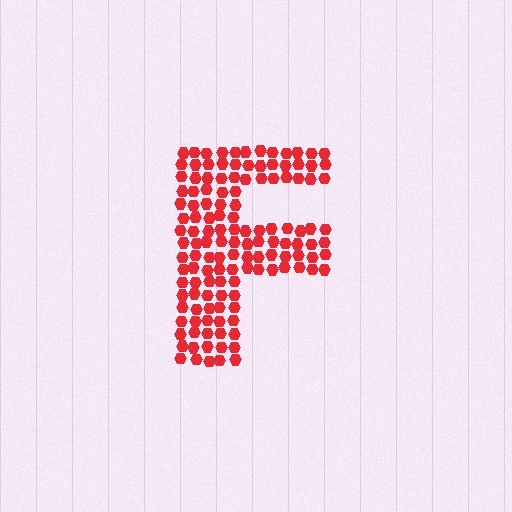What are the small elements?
The small elements are hexagons.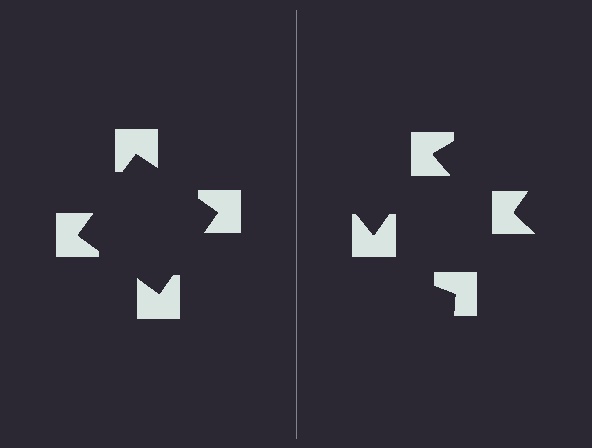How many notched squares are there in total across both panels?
8 — 4 on each side.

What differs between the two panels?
The notched squares are positioned identically on both sides; only the wedge orientations differ. On the left they align to a square; on the right they are misaligned.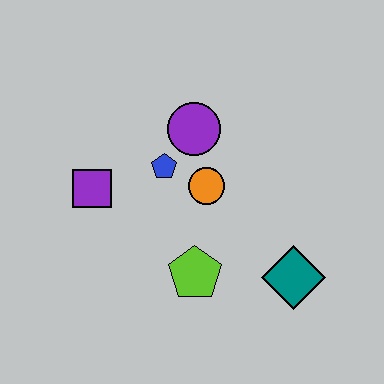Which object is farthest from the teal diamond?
The purple square is farthest from the teal diamond.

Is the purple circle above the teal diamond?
Yes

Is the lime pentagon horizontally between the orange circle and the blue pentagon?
Yes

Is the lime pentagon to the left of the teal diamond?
Yes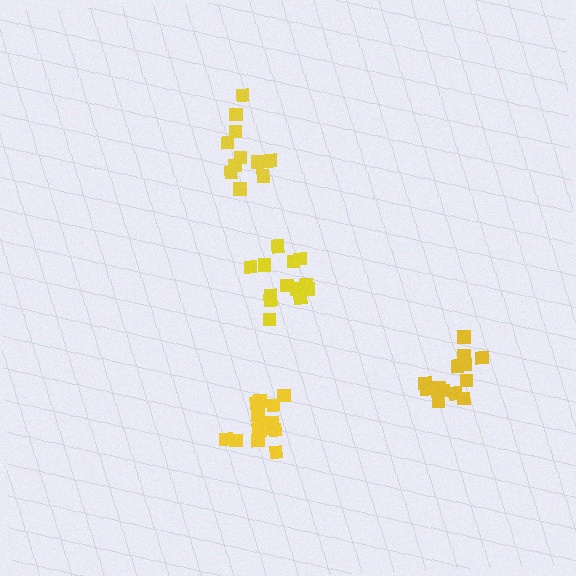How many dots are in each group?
Group 1: 16 dots, Group 2: 11 dots, Group 3: 13 dots, Group 4: 13 dots (53 total).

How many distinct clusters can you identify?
There are 4 distinct clusters.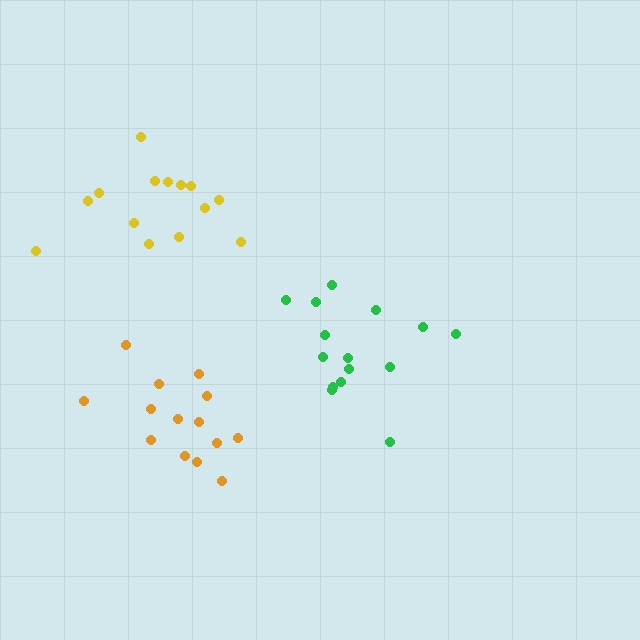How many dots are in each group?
Group 1: 16 dots, Group 2: 14 dots, Group 3: 14 dots (44 total).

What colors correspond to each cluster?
The clusters are colored: green, orange, yellow.